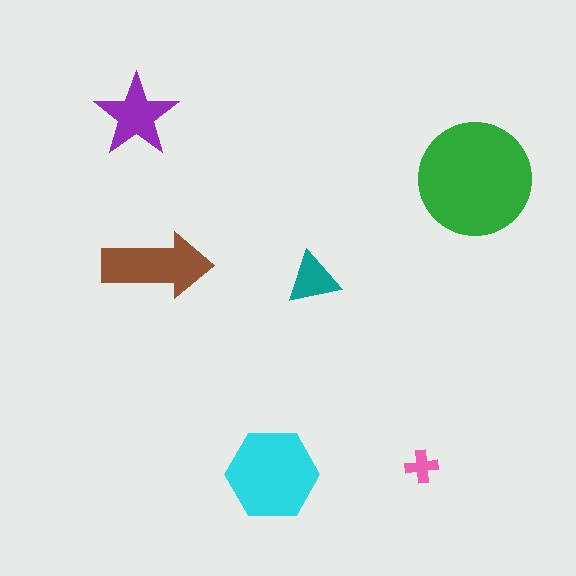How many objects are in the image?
There are 6 objects in the image.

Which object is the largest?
The green circle.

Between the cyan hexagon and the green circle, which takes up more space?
The green circle.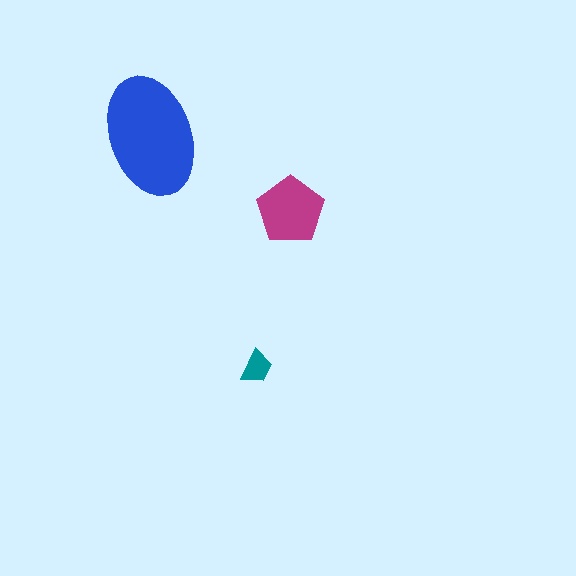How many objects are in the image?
There are 3 objects in the image.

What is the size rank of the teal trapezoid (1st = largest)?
3rd.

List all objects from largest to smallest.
The blue ellipse, the magenta pentagon, the teal trapezoid.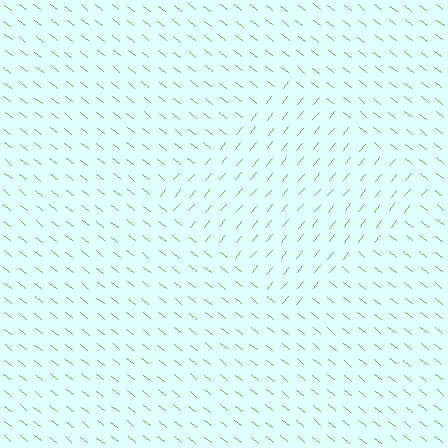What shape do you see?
I see a diamond.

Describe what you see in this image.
The image is filled with small lime line segments. A diamond region in the image has lines oriented differently from the surrounding lines, creating a visible texture boundary.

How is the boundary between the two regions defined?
The boundary is defined purely by a change in line orientation (approximately 89 degrees difference). All lines are the same color and thickness.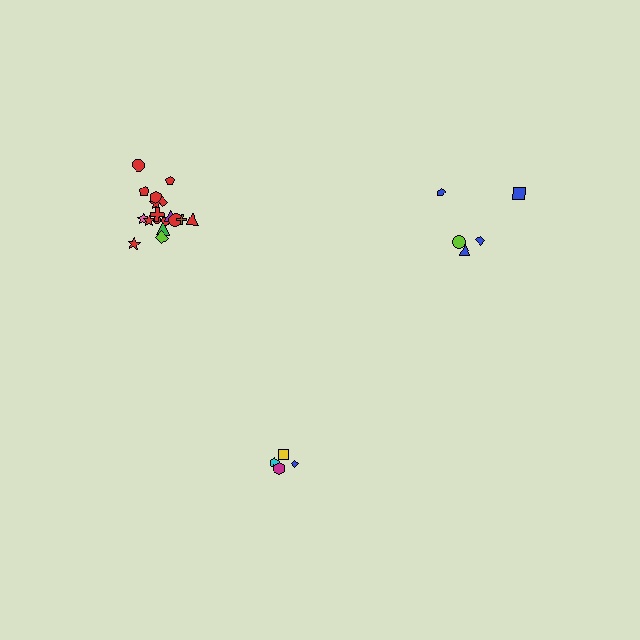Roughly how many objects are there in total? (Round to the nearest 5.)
Roughly 25 objects in total.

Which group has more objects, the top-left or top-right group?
The top-left group.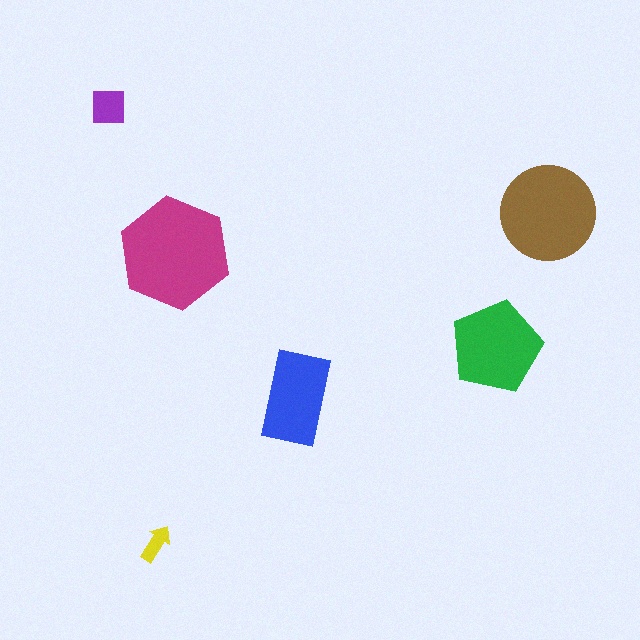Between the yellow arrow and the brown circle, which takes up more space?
The brown circle.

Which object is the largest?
The magenta hexagon.